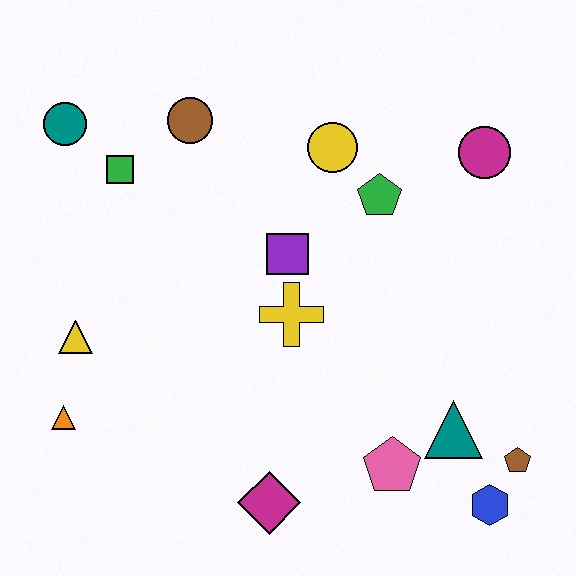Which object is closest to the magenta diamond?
The pink pentagon is closest to the magenta diamond.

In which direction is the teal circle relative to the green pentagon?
The teal circle is to the left of the green pentagon.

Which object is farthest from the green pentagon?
The orange triangle is farthest from the green pentagon.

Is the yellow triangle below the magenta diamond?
No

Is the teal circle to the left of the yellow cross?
Yes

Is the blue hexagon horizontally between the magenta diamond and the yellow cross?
No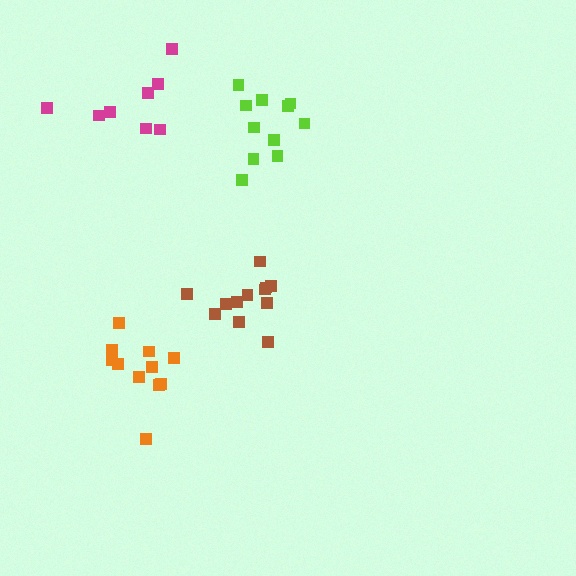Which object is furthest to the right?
The lime cluster is rightmost.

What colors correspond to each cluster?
The clusters are colored: lime, orange, brown, magenta.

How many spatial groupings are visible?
There are 4 spatial groupings.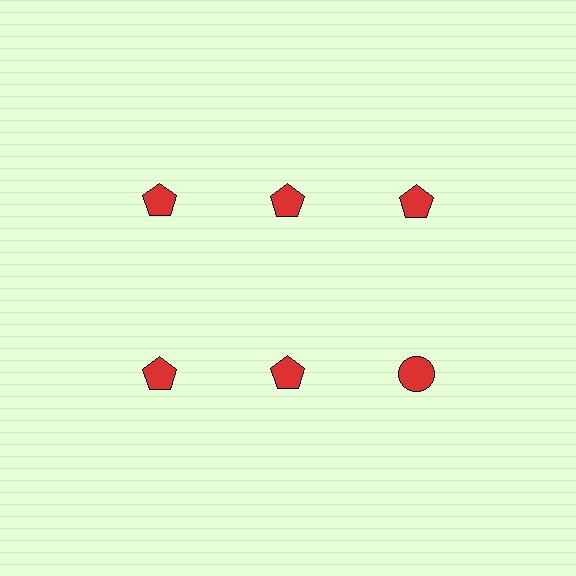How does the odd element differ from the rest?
It has a different shape: circle instead of pentagon.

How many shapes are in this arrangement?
There are 6 shapes arranged in a grid pattern.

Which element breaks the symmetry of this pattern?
The red circle in the second row, center column breaks the symmetry. All other shapes are red pentagons.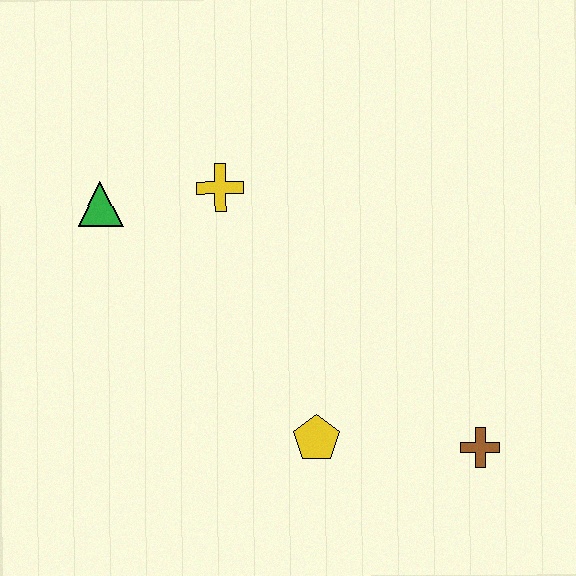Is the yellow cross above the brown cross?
Yes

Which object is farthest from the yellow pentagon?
The green triangle is farthest from the yellow pentagon.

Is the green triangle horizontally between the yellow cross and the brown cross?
No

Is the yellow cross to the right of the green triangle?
Yes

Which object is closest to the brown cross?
The yellow pentagon is closest to the brown cross.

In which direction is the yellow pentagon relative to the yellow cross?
The yellow pentagon is below the yellow cross.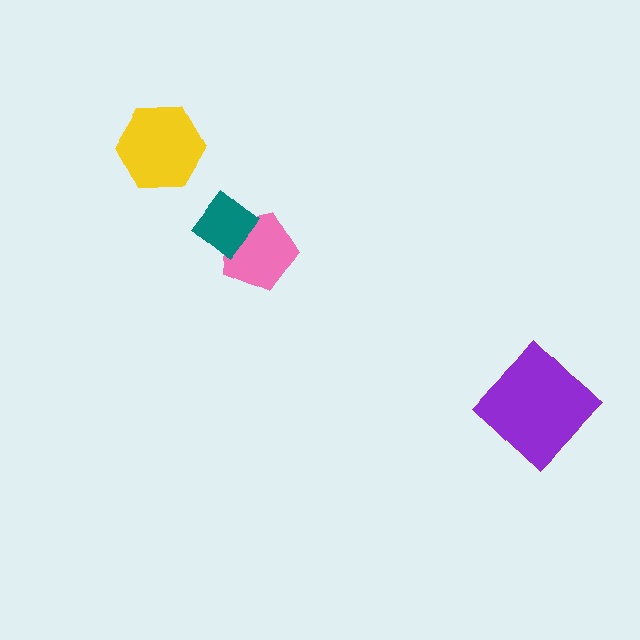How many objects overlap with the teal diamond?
1 object overlaps with the teal diamond.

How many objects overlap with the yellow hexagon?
0 objects overlap with the yellow hexagon.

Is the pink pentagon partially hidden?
Yes, it is partially covered by another shape.